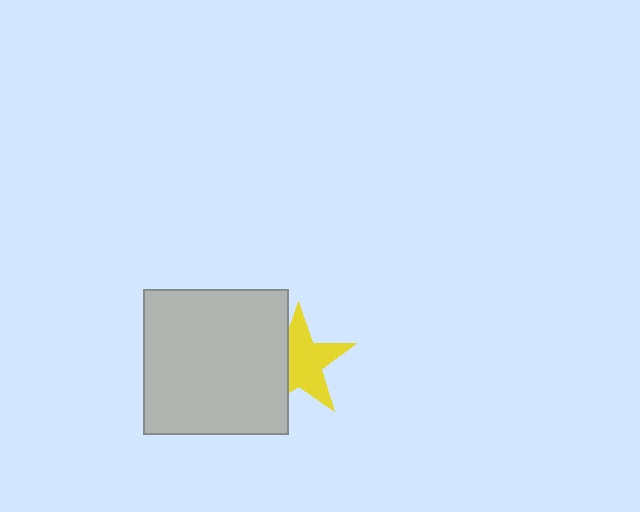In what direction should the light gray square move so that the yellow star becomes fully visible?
The light gray square should move left. That is the shortest direction to clear the overlap and leave the yellow star fully visible.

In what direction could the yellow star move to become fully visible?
The yellow star could move right. That would shift it out from behind the light gray square entirely.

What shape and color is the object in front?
The object in front is a light gray square.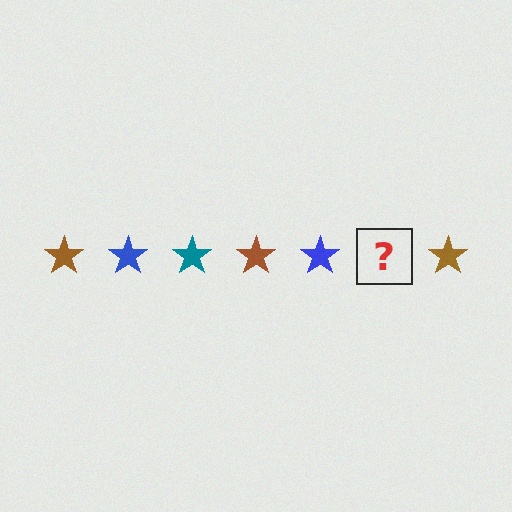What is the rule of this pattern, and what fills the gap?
The rule is that the pattern cycles through brown, blue, teal stars. The gap should be filled with a teal star.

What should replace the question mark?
The question mark should be replaced with a teal star.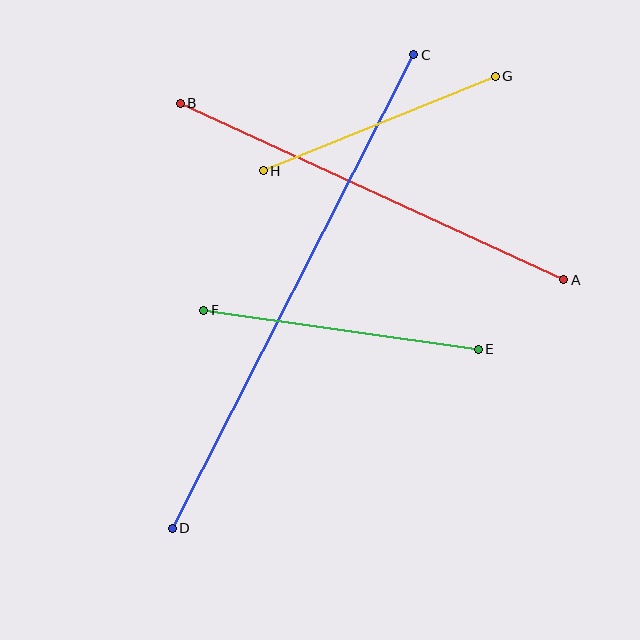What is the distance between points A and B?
The distance is approximately 422 pixels.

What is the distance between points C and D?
The distance is approximately 532 pixels.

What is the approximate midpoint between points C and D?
The midpoint is at approximately (293, 292) pixels.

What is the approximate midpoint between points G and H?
The midpoint is at approximately (379, 123) pixels.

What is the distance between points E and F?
The distance is approximately 277 pixels.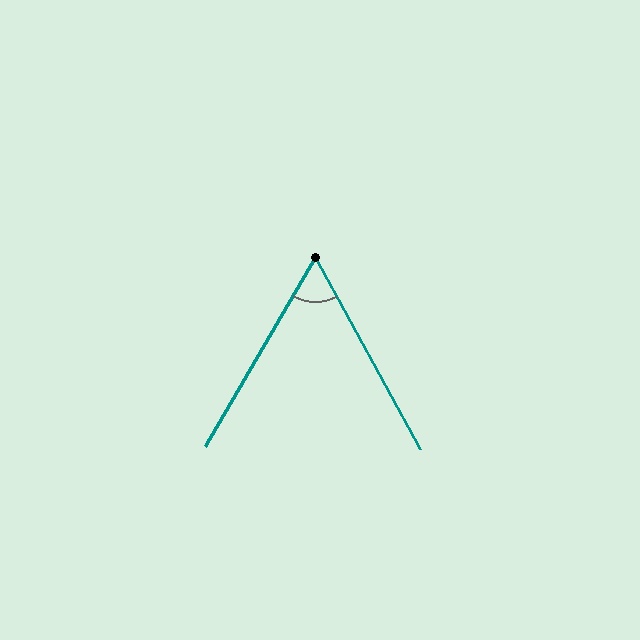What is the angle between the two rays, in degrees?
Approximately 59 degrees.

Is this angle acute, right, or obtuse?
It is acute.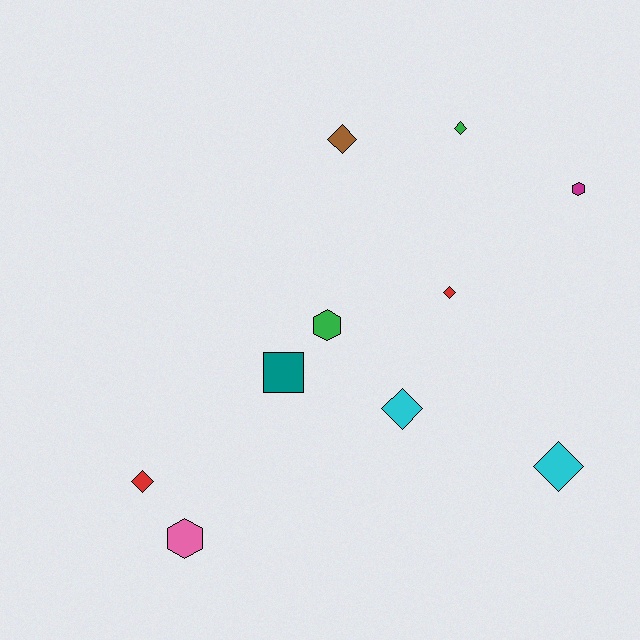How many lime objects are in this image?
There are no lime objects.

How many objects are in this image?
There are 10 objects.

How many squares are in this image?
There is 1 square.